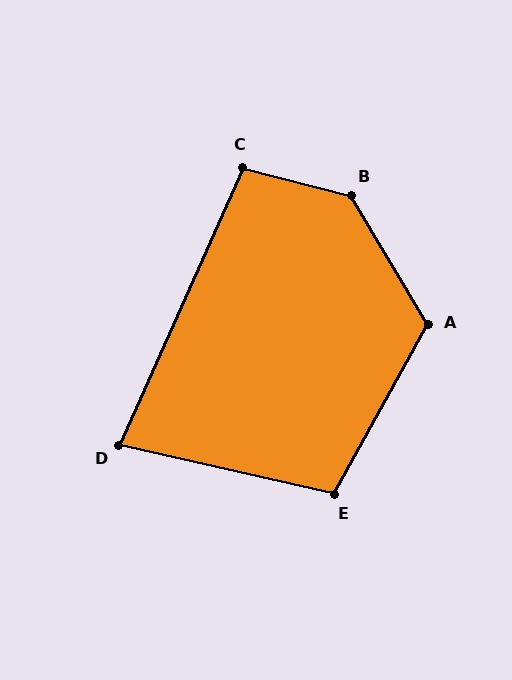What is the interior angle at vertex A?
Approximately 120 degrees (obtuse).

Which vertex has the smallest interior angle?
D, at approximately 79 degrees.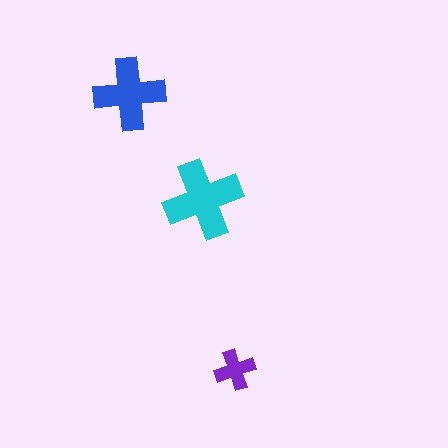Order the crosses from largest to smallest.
the cyan one, the blue one, the purple one.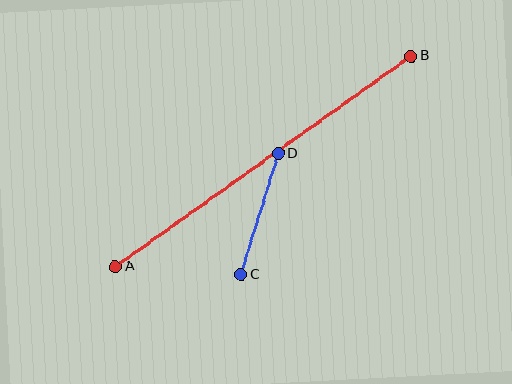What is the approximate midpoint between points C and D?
The midpoint is at approximately (260, 214) pixels.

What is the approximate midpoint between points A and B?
The midpoint is at approximately (263, 162) pixels.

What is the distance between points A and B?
The distance is approximately 363 pixels.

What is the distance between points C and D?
The distance is approximately 127 pixels.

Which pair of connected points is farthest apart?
Points A and B are farthest apart.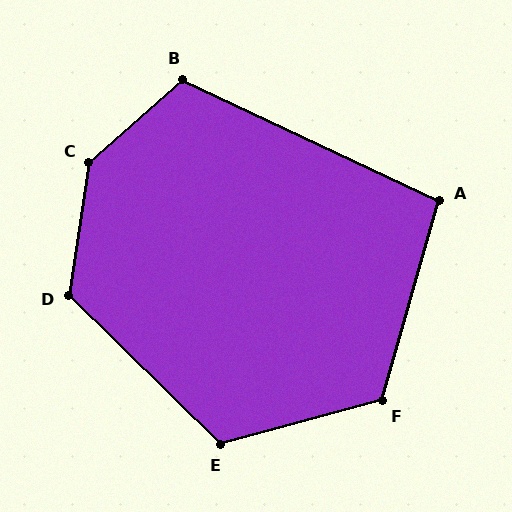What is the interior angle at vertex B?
Approximately 113 degrees (obtuse).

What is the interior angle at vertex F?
Approximately 121 degrees (obtuse).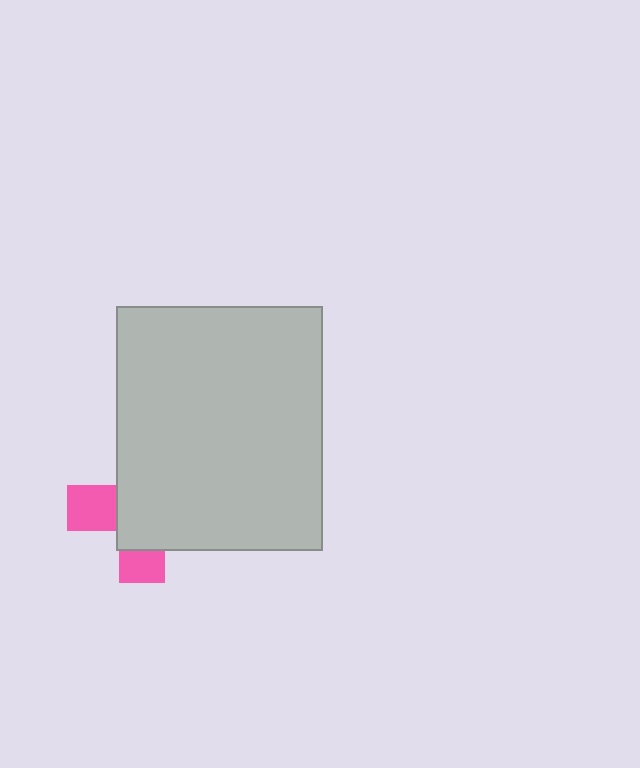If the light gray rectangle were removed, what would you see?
You would see the complete pink cross.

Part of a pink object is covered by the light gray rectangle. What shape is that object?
It is a cross.